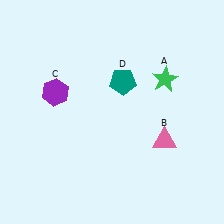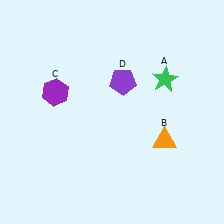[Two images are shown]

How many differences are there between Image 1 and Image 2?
There are 2 differences between the two images.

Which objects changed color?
B changed from pink to orange. D changed from teal to purple.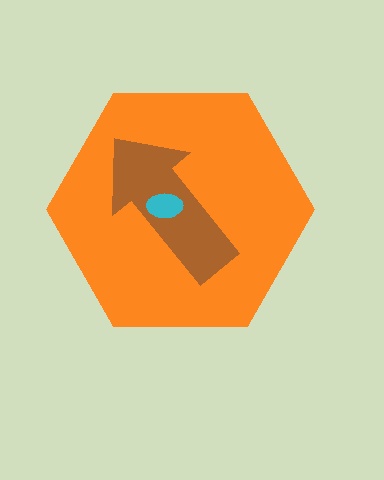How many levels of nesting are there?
3.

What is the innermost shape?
The cyan ellipse.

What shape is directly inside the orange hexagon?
The brown arrow.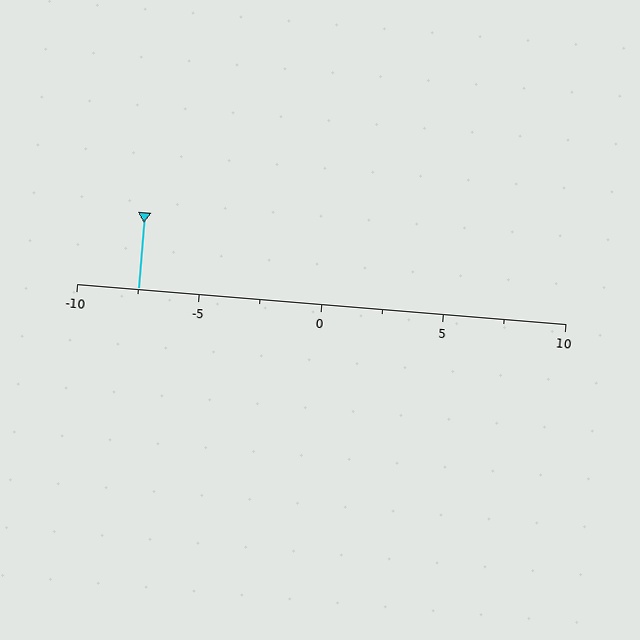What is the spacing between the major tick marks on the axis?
The major ticks are spaced 5 apart.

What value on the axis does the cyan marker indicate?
The marker indicates approximately -7.5.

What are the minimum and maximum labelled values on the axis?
The axis runs from -10 to 10.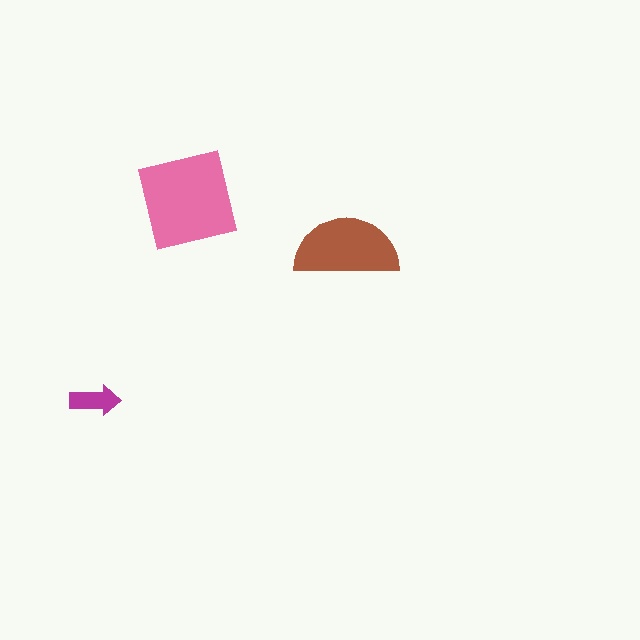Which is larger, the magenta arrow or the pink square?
The pink square.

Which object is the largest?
The pink square.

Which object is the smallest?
The magenta arrow.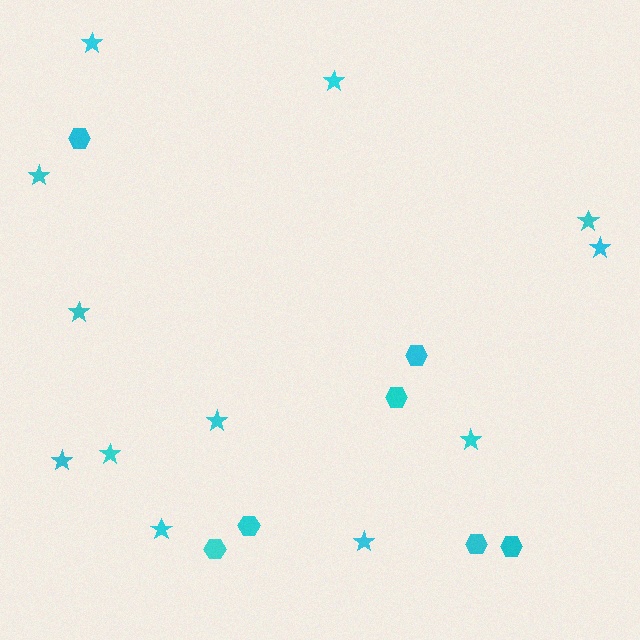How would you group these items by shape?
There are 2 groups: one group of hexagons (7) and one group of stars (12).